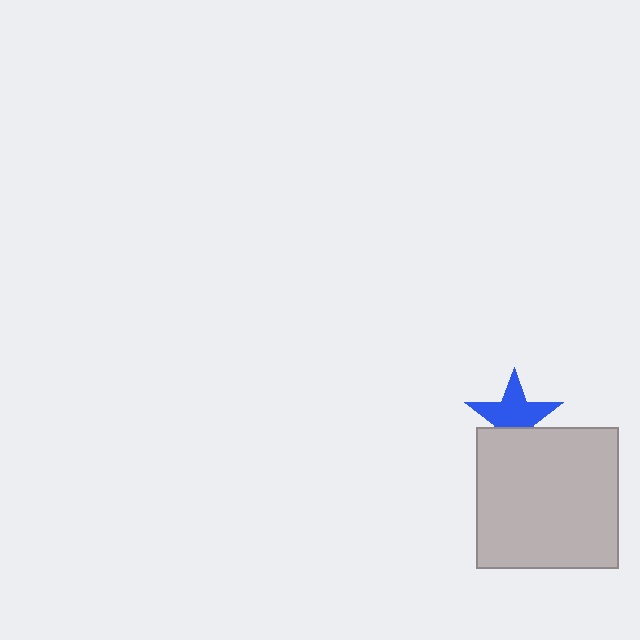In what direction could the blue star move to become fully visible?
The blue star could move up. That would shift it out from behind the light gray square entirely.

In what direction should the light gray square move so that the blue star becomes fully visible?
The light gray square should move down. That is the shortest direction to clear the overlap and leave the blue star fully visible.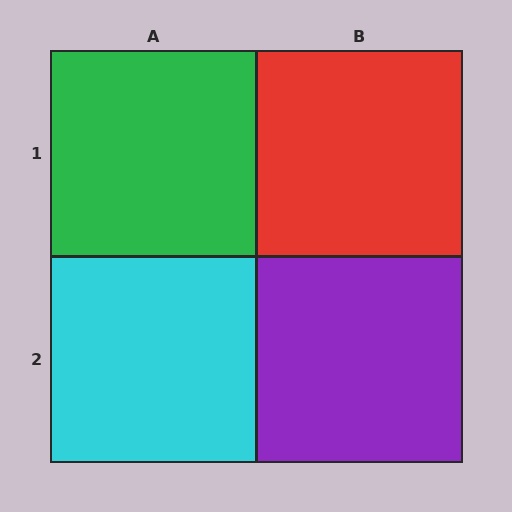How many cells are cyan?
1 cell is cyan.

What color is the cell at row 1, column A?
Green.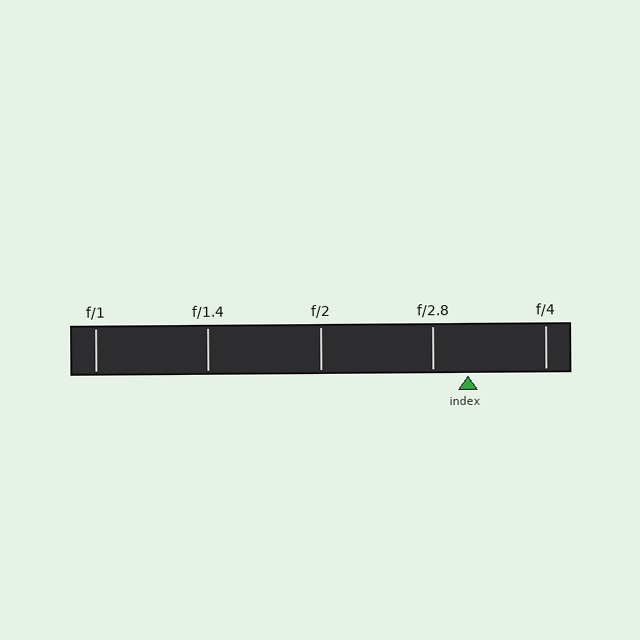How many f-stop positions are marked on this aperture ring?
There are 5 f-stop positions marked.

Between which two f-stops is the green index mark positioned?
The index mark is between f/2.8 and f/4.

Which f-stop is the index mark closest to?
The index mark is closest to f/2.8.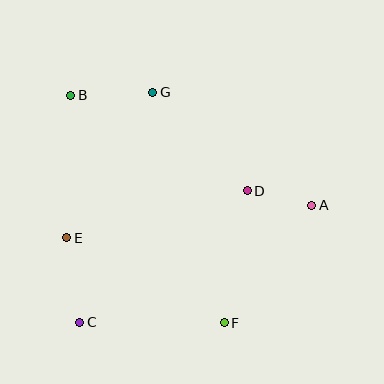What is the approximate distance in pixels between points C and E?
The distance between C and E is approximately 85 pixels.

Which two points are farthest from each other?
Points B and F are farthest from each other.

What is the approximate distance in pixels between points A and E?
The distance between A and E is approximately 247 pixels.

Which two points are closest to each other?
Points A and D are closest to each other.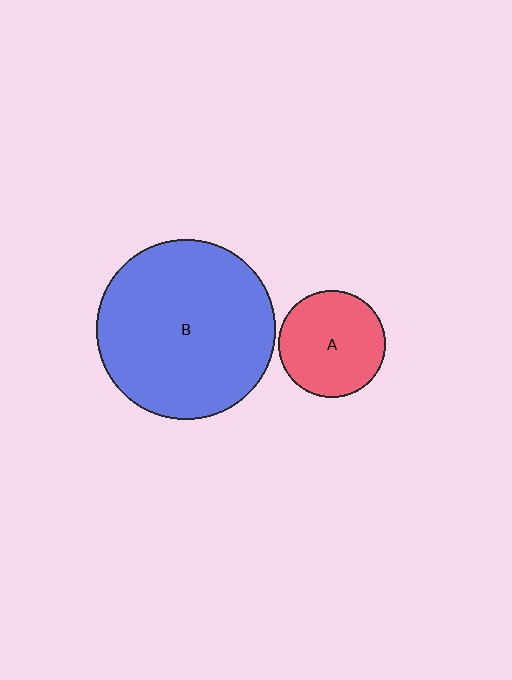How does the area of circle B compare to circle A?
Approximately 2.8 times.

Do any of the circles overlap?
No, none of the circles overlap.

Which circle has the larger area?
Circle B (blue).